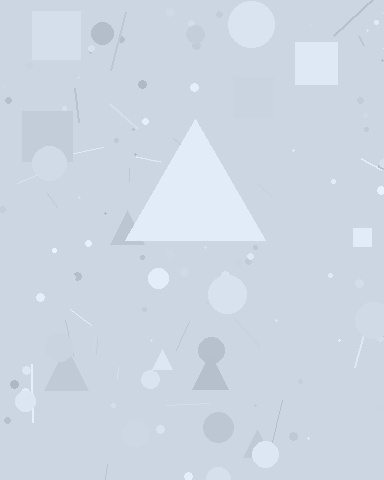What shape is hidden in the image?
A triangle is hidden in the image.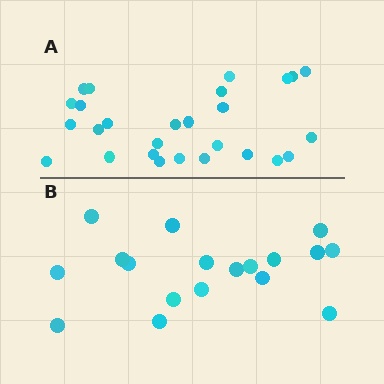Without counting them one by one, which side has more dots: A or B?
Region A (the top region) has more dots.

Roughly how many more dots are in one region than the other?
Region A has roughly 8 or so more dots than region B.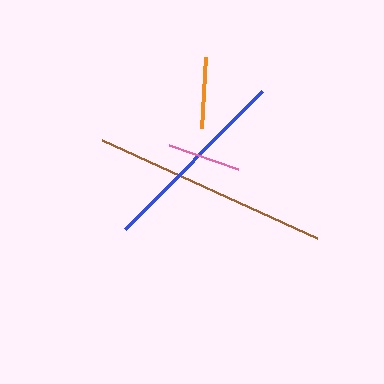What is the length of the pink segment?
The pink segment is approximately 73 pixels long.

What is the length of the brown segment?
The brown segment is approximately 236 pixels long.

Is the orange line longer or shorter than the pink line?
The pink line is longer than the orange line.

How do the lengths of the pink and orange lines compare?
The pink and orange lines are approximately the same length.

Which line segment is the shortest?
The orange line is the shortest at approximately 71 pixels.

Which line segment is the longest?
The brown line is the longest at approximately 236 pixels.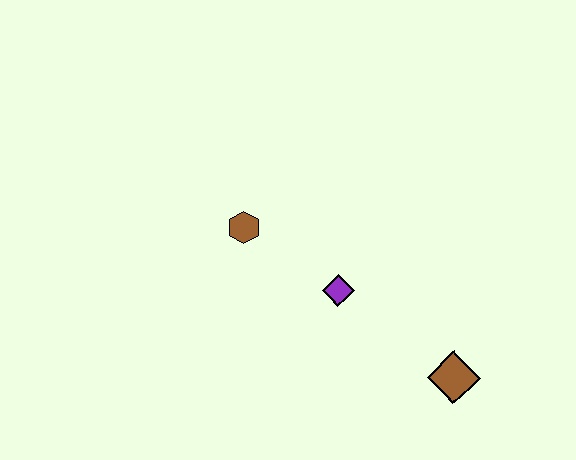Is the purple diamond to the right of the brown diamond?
No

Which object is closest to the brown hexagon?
The purple diamond is closest to the brown hexagon.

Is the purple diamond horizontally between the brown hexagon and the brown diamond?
Yes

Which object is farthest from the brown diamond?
The brown hexagon is farthest from the brown diamond.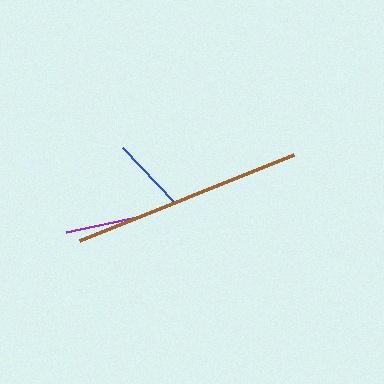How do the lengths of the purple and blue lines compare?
The purple and blue lines are approximately the same length.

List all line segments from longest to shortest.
From longest to shortest: brown, purple, blue.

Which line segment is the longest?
The brown line is the longest at approximately 230 pixels.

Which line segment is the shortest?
The blue line is the shortest at approximately 76 pixels.